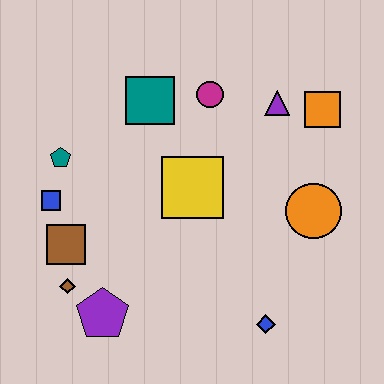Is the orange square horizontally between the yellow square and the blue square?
No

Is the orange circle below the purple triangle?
Yes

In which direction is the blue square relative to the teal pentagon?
The blue square is below the teal pentagon.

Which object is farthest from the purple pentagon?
The orange square is farthest from the purple pentagon.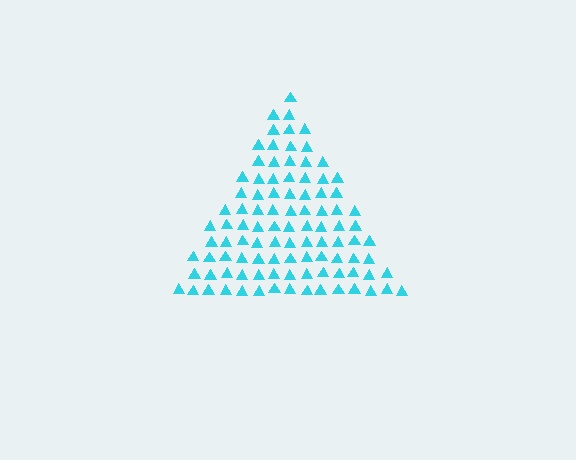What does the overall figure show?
The overall figure shows a triangle.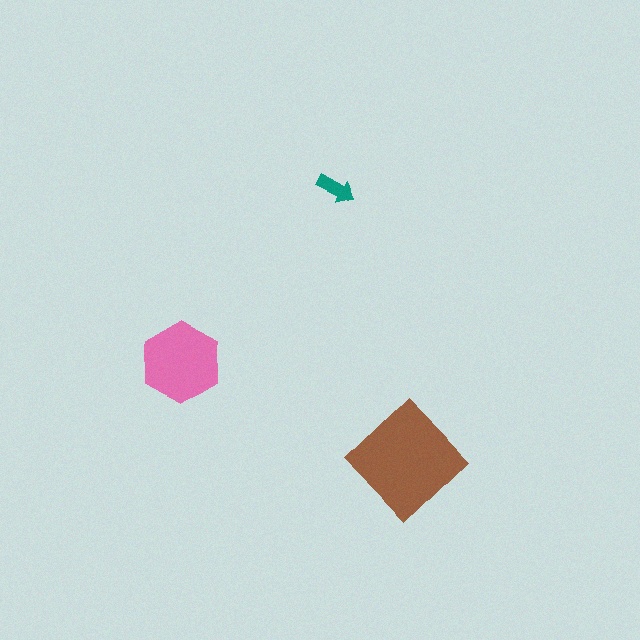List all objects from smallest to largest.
The teal arrow, the pink hexagon, the brown diamond.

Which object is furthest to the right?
The brown diamond is rightmost.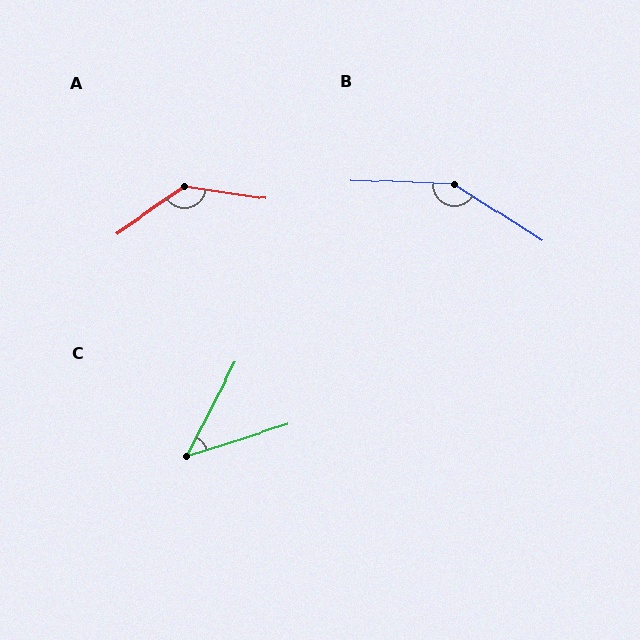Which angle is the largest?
B, at approximately 150 degrees.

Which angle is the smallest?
C, at approximately 45 degrees.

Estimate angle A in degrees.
Approximately 137 degrees.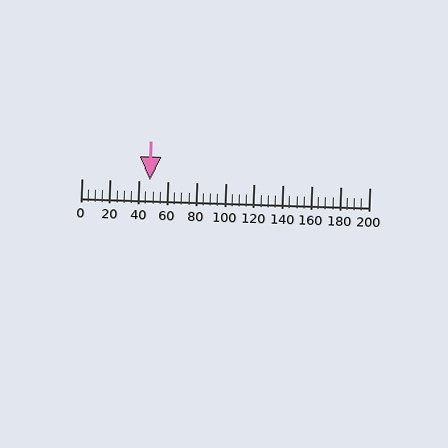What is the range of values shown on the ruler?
The ruler shows values from 0 to 200.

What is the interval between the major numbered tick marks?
The major tick marks are spaced 20 units apart.